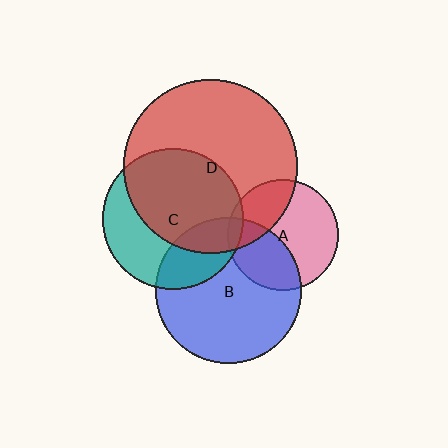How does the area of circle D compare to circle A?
Approximately 2.5 times.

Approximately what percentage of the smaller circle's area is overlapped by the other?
Approximately 15%.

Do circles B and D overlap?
Yes.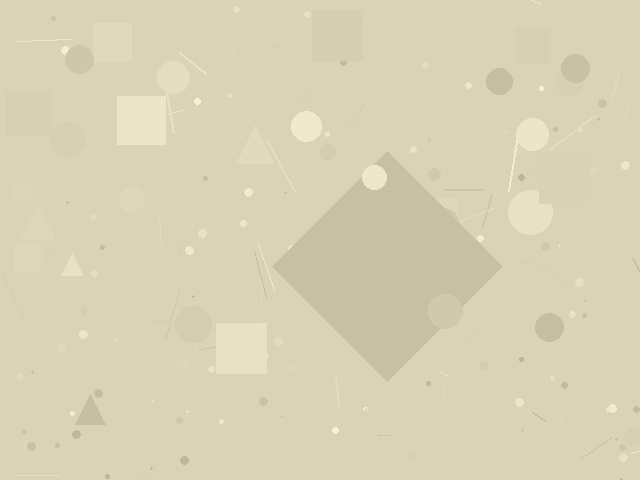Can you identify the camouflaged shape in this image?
The camouflaged shape is a diamond.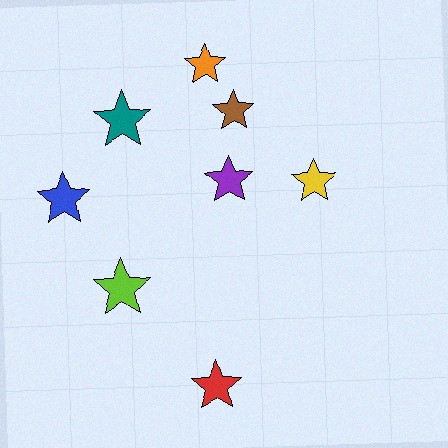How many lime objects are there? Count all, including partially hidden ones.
There is 1 lime object.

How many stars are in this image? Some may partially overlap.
There are 8 stars.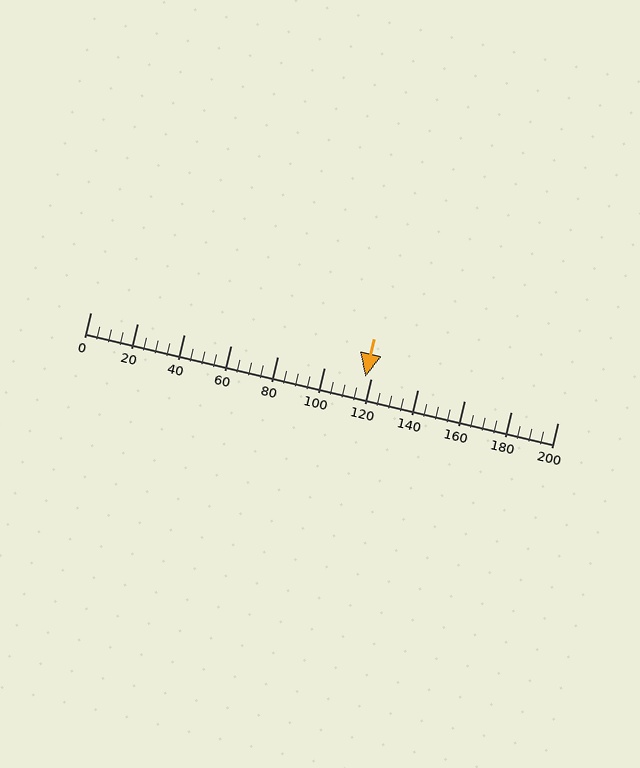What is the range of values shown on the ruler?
The ruler shows values from 0 to 200.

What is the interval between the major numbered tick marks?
The major tick marks are spaced 20 units apart.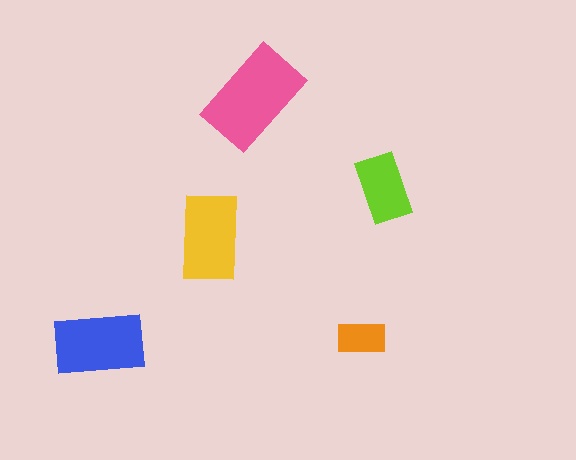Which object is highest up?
The pink rectangle is topmost.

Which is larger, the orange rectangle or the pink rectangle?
The pink one.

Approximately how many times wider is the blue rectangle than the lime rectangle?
About 1.5 times wider.